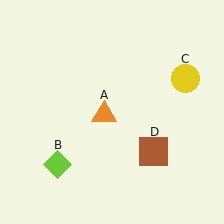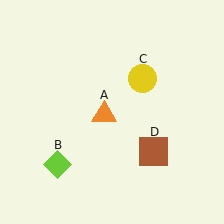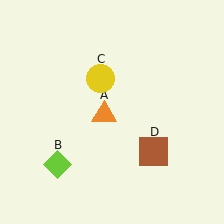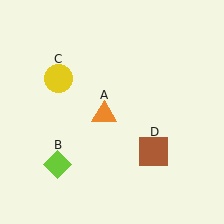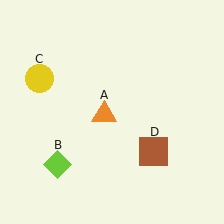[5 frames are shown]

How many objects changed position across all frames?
1 object changed position: yellow circle (object C).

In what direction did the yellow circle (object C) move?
The yellow circle (object C) moved left.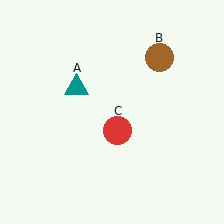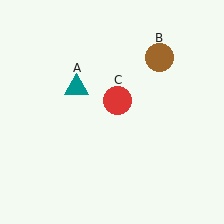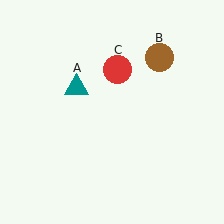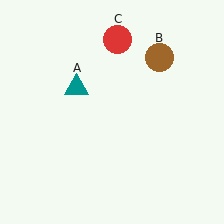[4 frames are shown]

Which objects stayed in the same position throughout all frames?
Teal triangle (object A) and brown circle (object B) remained stationary.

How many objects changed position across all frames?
1 object changed position: red circle (object C).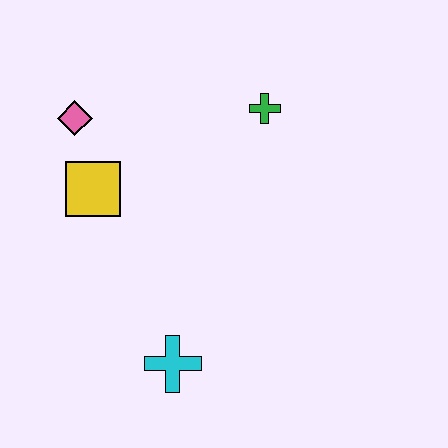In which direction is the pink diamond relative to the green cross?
The pink diamond is to the left of the green cross.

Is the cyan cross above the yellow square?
No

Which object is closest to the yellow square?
The pink diamond is closest to the yellow square.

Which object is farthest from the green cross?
The cyan cross is farthest from the green cross.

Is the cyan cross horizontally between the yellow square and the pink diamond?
No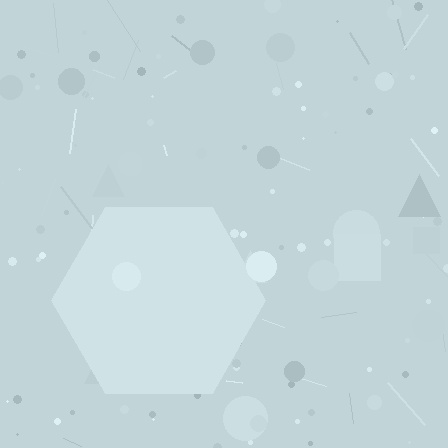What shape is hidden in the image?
A hexagon is hidden in the image.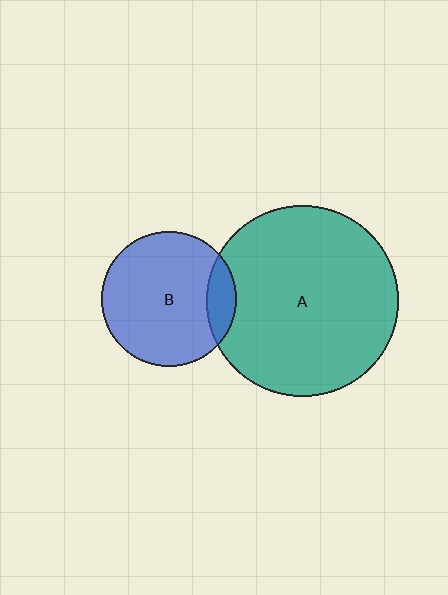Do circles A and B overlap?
Yes.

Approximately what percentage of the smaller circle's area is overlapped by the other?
Approximately 15%.